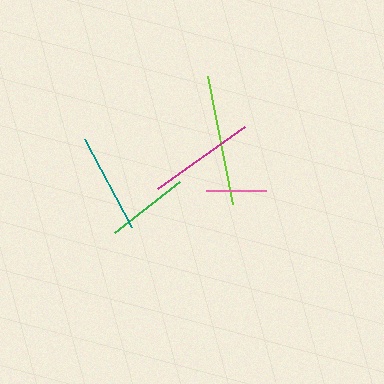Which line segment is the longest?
The lime line is the longest at approximately 131 pixels.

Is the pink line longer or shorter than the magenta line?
The magenta line is longer than the pink line.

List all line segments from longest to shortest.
From longest to shortest: lime, magenta, teal, green, pink.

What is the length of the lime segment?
The lime segment is approximately 131 pixels long.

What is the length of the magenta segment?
The magenta segment is approximately 107 pixels long.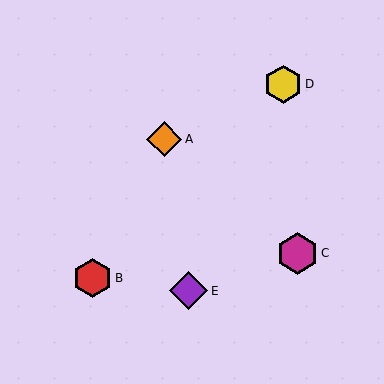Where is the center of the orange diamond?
The center of the orange diamond is at (164, 139).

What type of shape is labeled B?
Shape B is a red hexagon.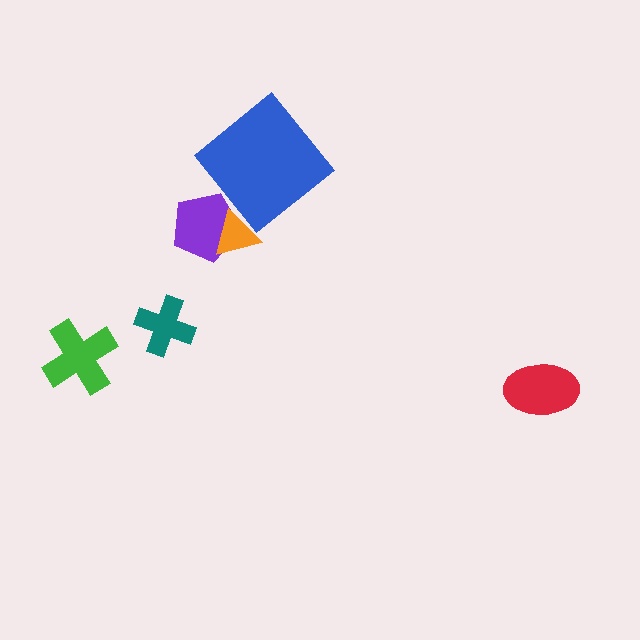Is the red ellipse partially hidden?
No, no other shape covers it.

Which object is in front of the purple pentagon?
The orange triangle is in front of the purple pentagon.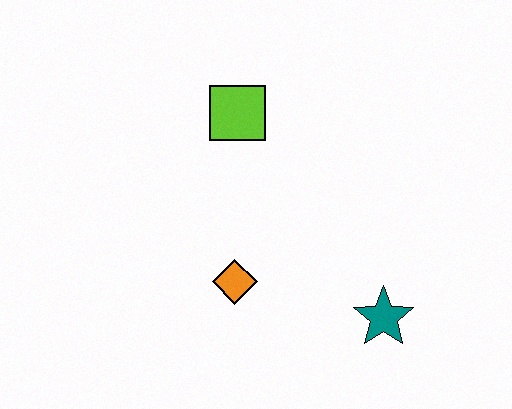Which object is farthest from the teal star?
The lime square is farthest from the teal star.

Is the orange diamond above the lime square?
No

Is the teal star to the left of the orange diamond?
No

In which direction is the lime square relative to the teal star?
The lime square is above the teal star.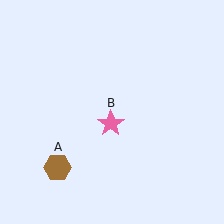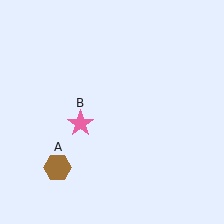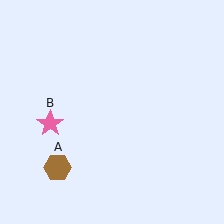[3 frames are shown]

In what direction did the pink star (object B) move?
The pink star (object B) moved left.